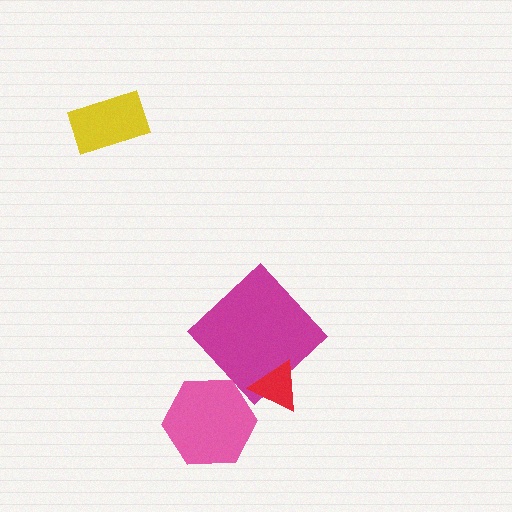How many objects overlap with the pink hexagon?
0 objects overlap with the pink hexagon.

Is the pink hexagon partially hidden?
No, no other shape covers it.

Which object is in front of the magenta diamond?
The red triangle is in front of the magenta diamond.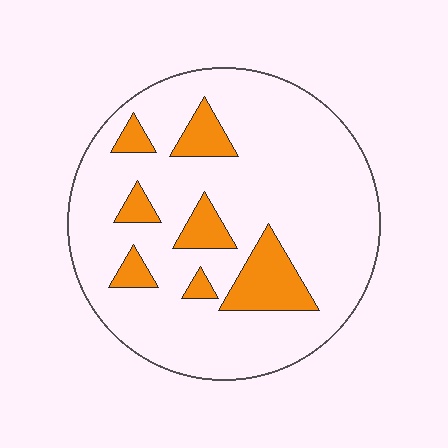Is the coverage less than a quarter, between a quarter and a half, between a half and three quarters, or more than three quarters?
Less than a quarter.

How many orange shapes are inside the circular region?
7.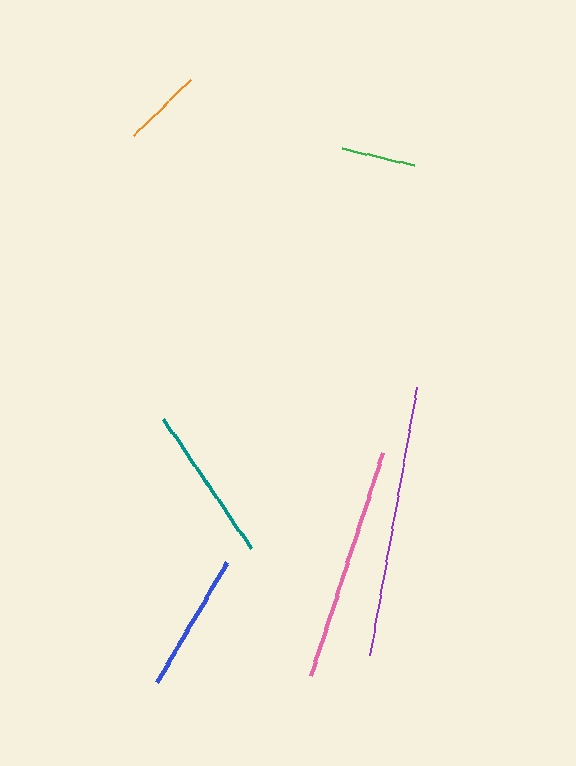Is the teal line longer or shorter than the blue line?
The teal line is longer than the blue line.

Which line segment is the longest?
The purple line is the longest at approximately 272 pixels.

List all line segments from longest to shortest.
From longest to shortest: purple, pink, teal, blue, orange, green.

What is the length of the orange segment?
The orange segment is approximately 79 pixels long.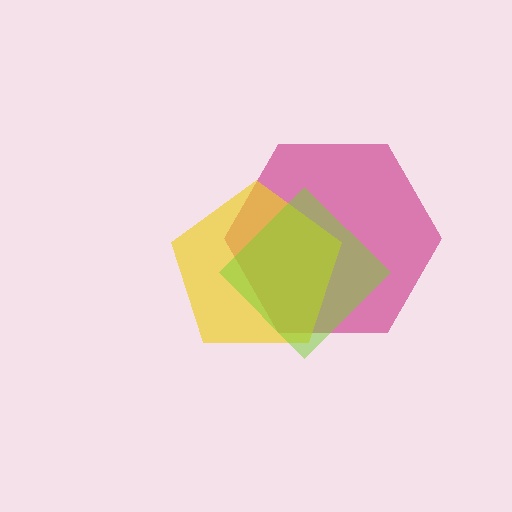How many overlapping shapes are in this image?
There are 3 overlapping shapes in the image.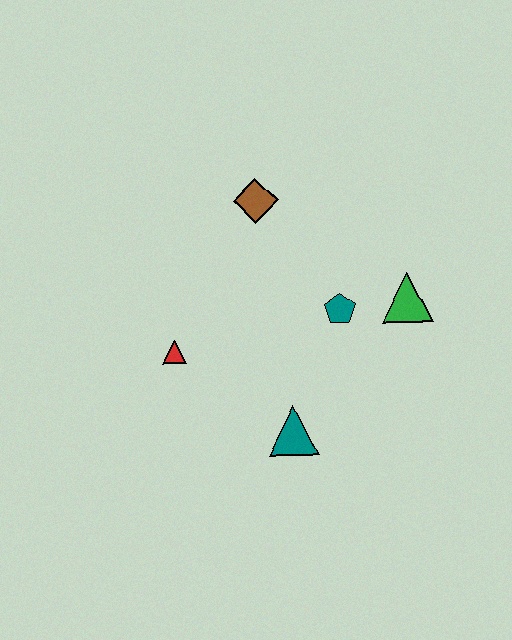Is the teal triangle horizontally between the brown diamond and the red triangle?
No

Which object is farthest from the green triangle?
The red triangle is farthest from the green triangle.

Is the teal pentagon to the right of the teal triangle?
Yes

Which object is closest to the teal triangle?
The teal pentagon is closest to the teal triangle.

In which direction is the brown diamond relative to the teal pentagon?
The brown diamond is above the teal pentagon.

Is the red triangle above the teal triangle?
Yes